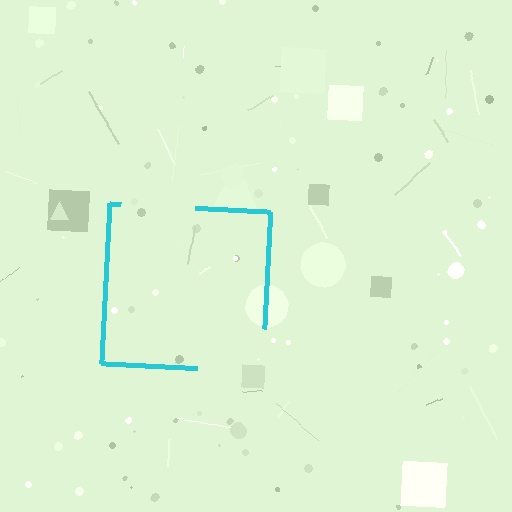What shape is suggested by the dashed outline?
The dashed outline suggests a square.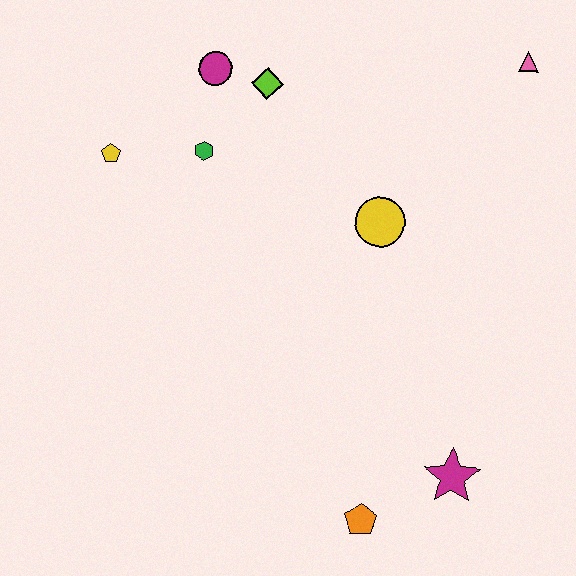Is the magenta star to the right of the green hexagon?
Yes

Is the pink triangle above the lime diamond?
Yes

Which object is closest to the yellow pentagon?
The green hexagon is closest to the yellow pentagon.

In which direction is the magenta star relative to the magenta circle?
The magenta star is below the magenta circle.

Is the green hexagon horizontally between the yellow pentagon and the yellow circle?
Yes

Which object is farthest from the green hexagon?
The magenta star is farthest from the green hexagon.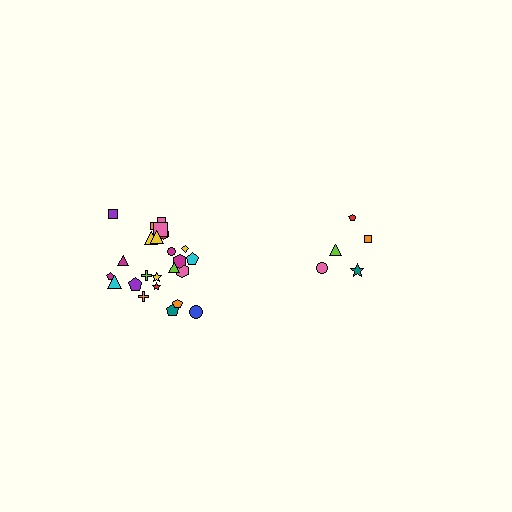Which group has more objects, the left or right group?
The left group.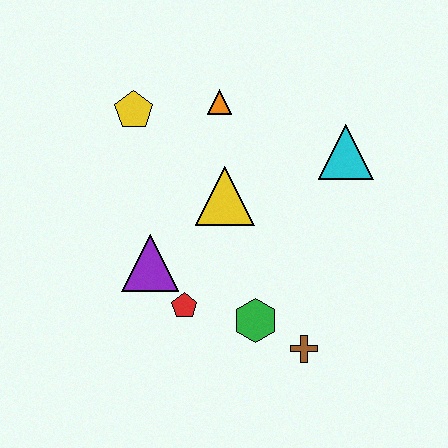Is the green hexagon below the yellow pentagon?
Yes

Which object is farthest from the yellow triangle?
The brown cross is farthest from the yellow triangle.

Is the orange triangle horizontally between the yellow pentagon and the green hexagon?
Yes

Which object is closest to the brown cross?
The green hexagon is closest to the brown cross.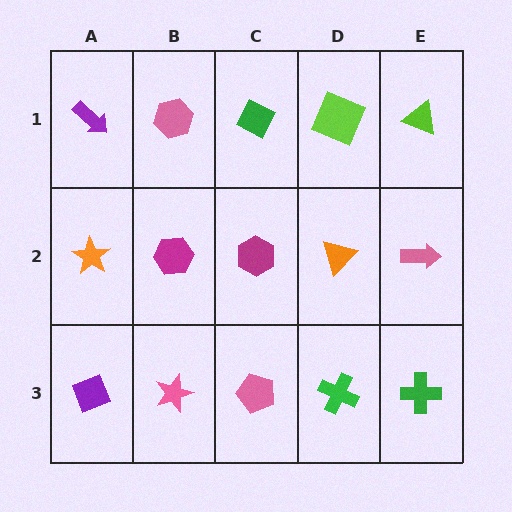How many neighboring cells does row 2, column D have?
4.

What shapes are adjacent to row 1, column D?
An orange triangle (row 2, column D), a green diamond (row 1, column C), a lime triangle (row 1, column E).